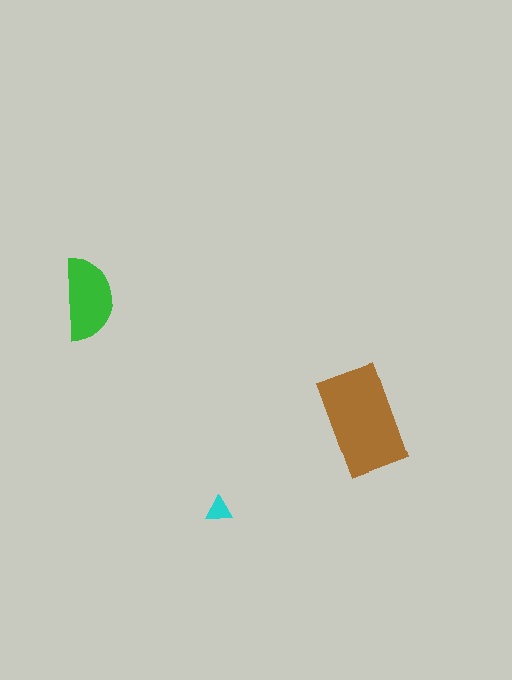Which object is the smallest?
The cyan triangle.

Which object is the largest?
The brown rectangle.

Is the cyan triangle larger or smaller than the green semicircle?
Smaller.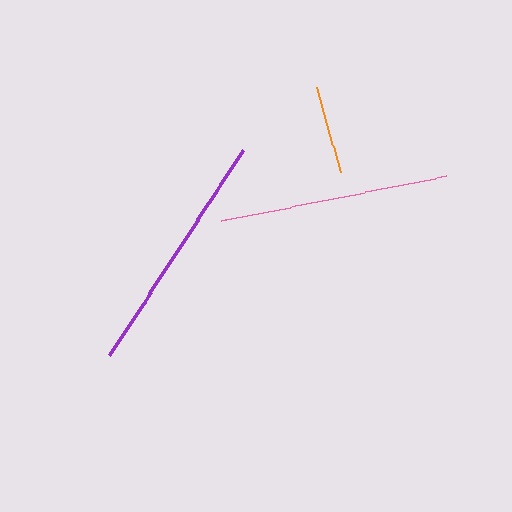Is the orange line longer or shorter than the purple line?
The purple line is longer than the orange line.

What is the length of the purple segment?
The purple segment is approximately 244 pixels long.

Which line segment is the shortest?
The orange line is the shortest at approximately 88 pixels.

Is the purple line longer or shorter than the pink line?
The purple line is longer than the pink line.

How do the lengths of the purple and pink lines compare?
The purple and pink lines are approximately the same length.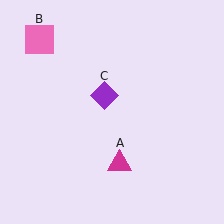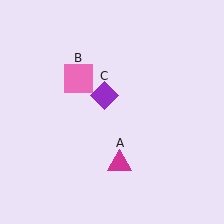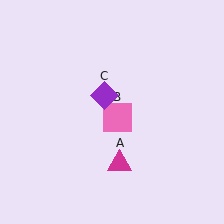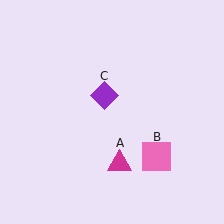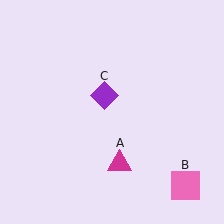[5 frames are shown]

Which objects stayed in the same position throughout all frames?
Magenta triangle (object A) and purple diamond (object C) remained stationary.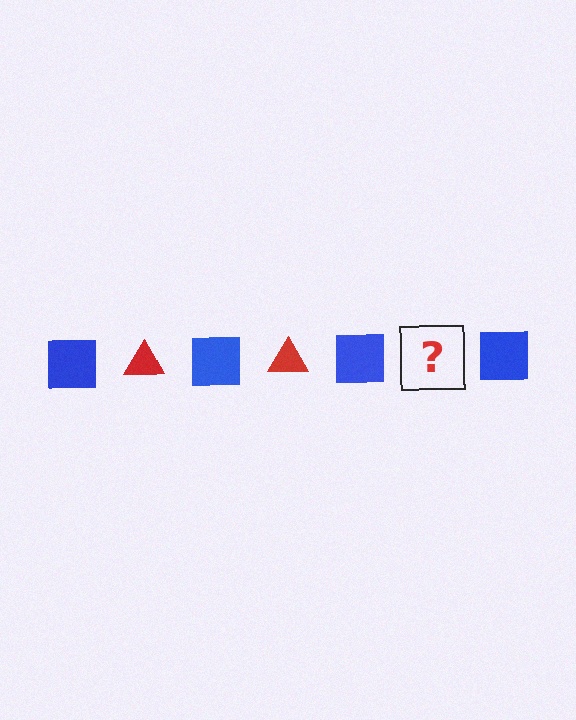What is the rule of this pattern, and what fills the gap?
The rule is that the pattern alternates between blue square and red triangle. The gap should be filled with a red triangle.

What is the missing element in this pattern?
The missing element is a red triangle.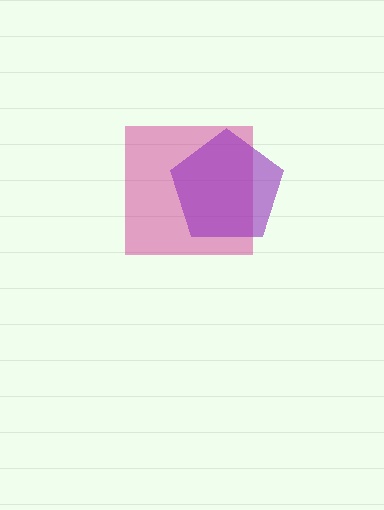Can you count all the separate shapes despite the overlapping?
Yes, there are 2 separate shapes.